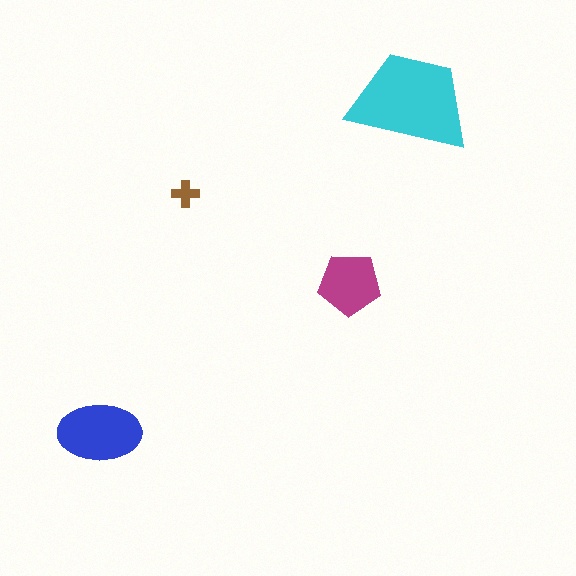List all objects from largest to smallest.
The cyan trapezoid, the blue ellipse, the magenta pentagon, the brown cross.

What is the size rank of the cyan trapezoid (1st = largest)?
1st.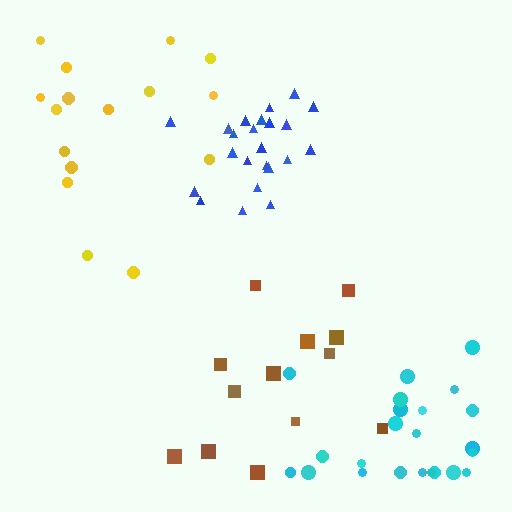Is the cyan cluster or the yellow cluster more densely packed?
Cyan.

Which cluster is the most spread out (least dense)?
Brown.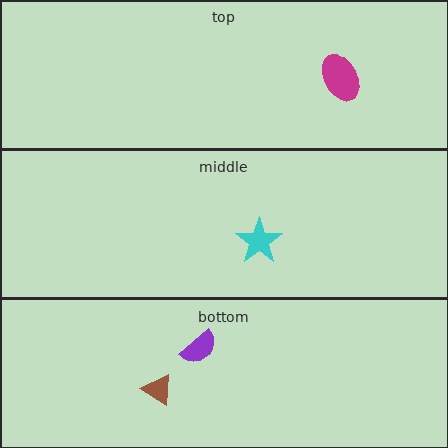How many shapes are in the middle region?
1.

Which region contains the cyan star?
The middle region.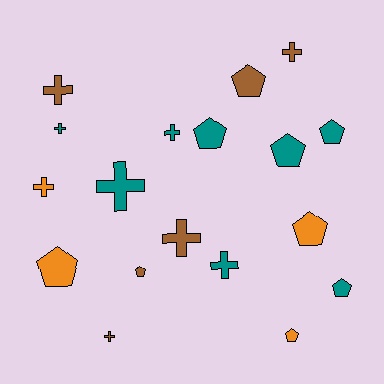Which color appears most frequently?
Teal, with 8 objects.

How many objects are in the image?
There are 18 objects.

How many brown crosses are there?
There are 4 brown crosses.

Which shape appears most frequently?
Cross, with 9 objects.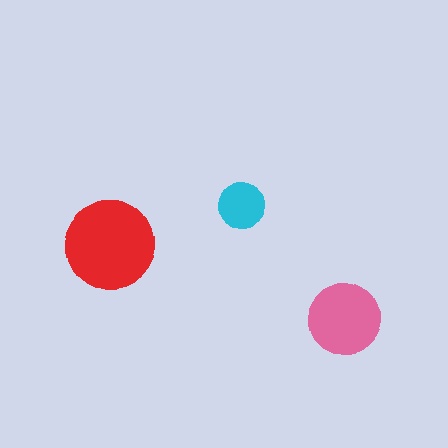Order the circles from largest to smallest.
the red one, the pink one, the cyan one.